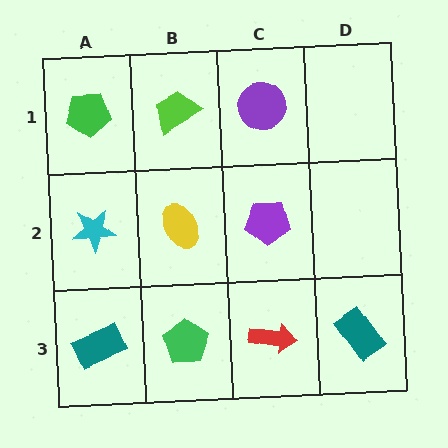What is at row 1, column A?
A green pentagon.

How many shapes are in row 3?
4 shapes.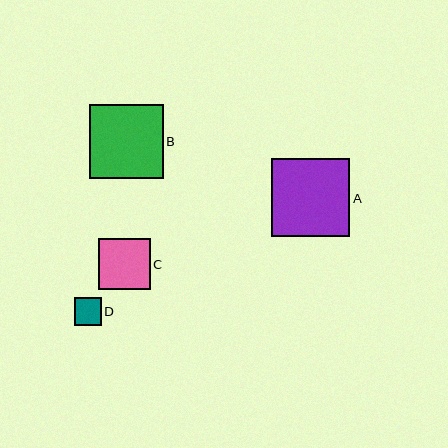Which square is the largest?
Square A is the largest with a size of approximately 78 pixels.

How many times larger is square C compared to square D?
Square C is approximately 1.9 times the size of square D.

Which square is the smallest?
Square D is the smallest with a size of approximately 27 pixels.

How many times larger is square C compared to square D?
Square C is approximately 1.9 times the size of square D.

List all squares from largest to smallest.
From largest to smallest: A, B, C, D.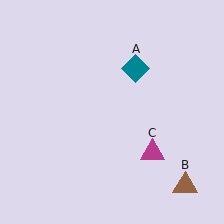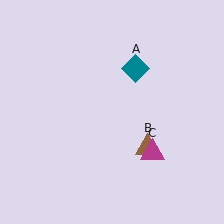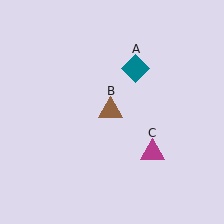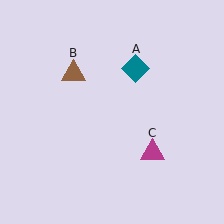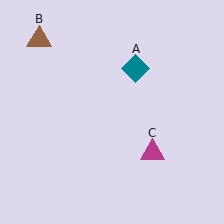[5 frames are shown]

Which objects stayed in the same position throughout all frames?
Teal diamond (object A) and magenta triangle (object C) remained stationary.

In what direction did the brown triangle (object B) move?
The brown triangle (object B) moved up and to the left.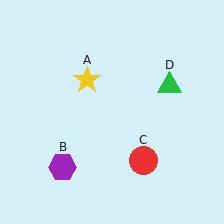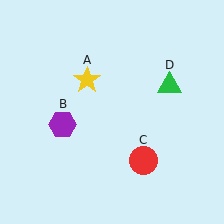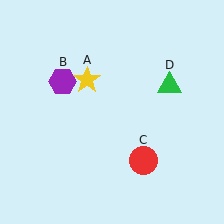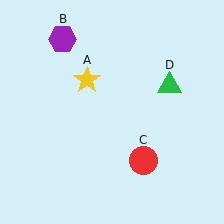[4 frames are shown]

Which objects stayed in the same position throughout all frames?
Yellow star (object A) and red circle (object C) and green triangle (object D) remained stationary.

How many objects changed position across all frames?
1 object changed position: purple hexagon (object B).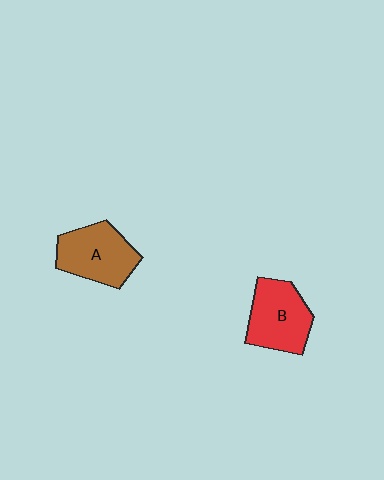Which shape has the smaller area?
Shape B (red).